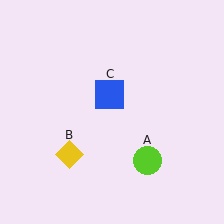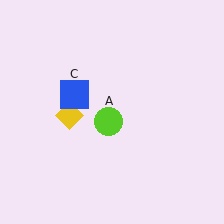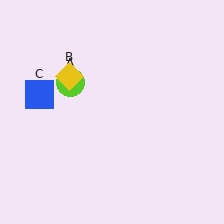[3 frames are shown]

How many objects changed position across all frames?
3 objects changed position: lime circle (object A), yellow diamond (object B), blue square (object C).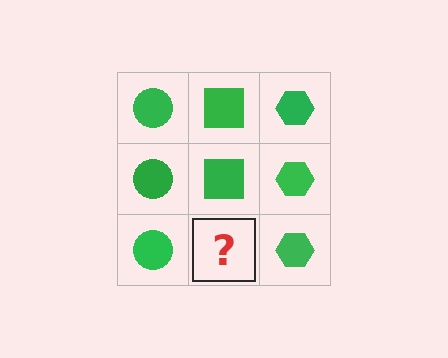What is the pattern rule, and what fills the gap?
The rule is that each column has a consistent shape. The gap should be filled with a green square.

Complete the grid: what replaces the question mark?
The question mark should be replaced with a green square.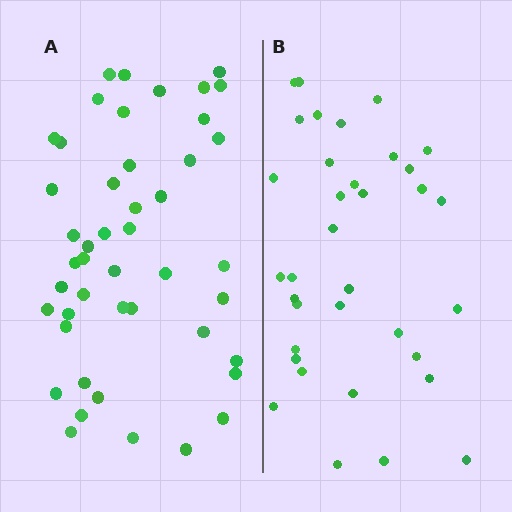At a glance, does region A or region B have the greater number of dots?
Region A (the left region) has more dots.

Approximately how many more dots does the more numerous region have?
Region A has roughly 12 or so more dots than region B.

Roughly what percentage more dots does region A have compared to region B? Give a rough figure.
About 30% more.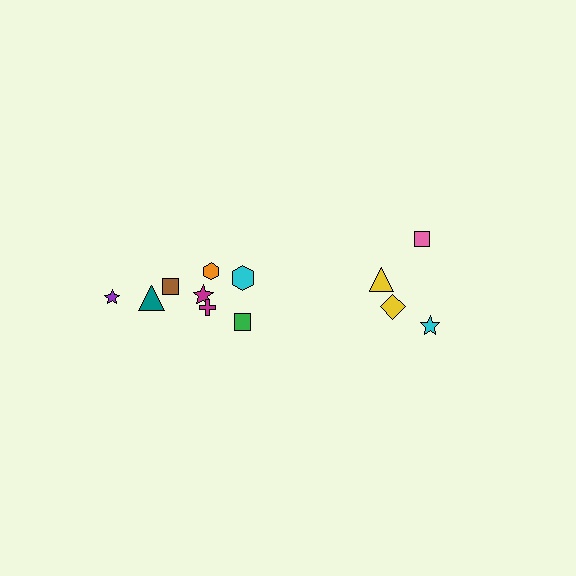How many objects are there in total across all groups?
There are 12 objects.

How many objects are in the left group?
There are 8 objects.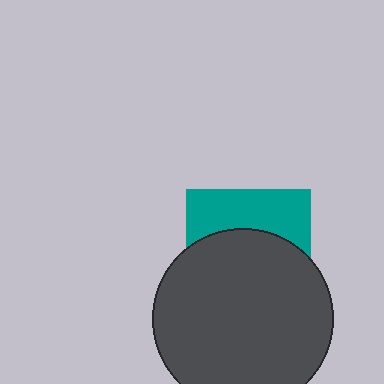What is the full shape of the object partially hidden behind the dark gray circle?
The partially hidden object is a teal square.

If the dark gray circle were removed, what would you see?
You would see the complete teal square.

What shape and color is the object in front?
The object in front is a dark gray circle.